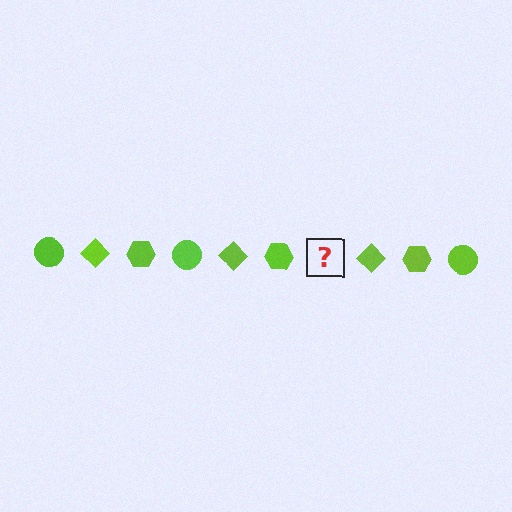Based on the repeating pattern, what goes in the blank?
The blank should be a lime circle.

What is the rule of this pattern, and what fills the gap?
The rule is that the pattern cycles through circle, diamond, hexagon shapes in lime. The gap should be filled with a lime circle.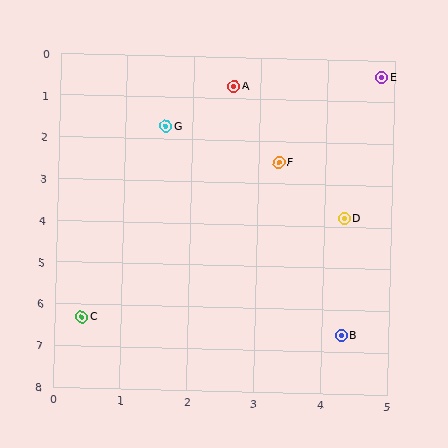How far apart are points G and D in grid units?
Points G and D are about 3.4 grid units apart.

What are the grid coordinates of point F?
Point F is at approximately (3.3, 2.5).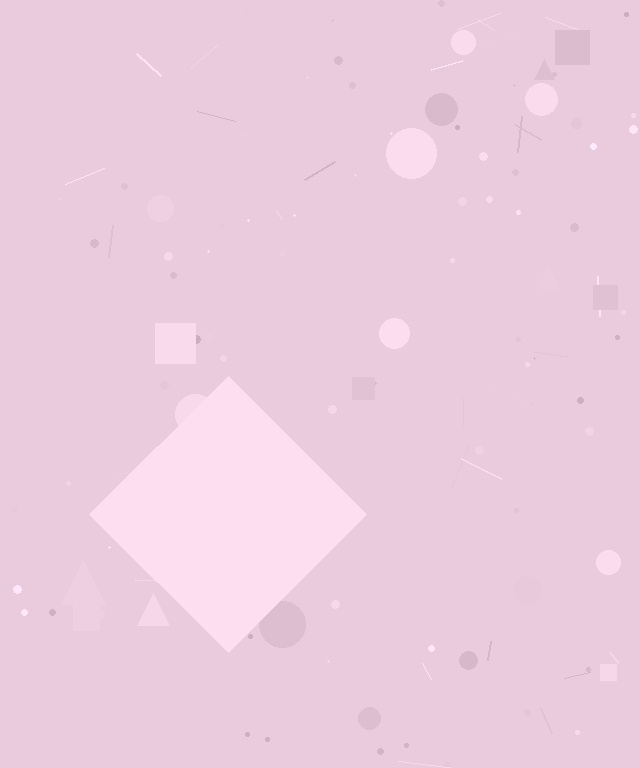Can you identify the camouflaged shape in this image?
The camouflaged shape is a diamond.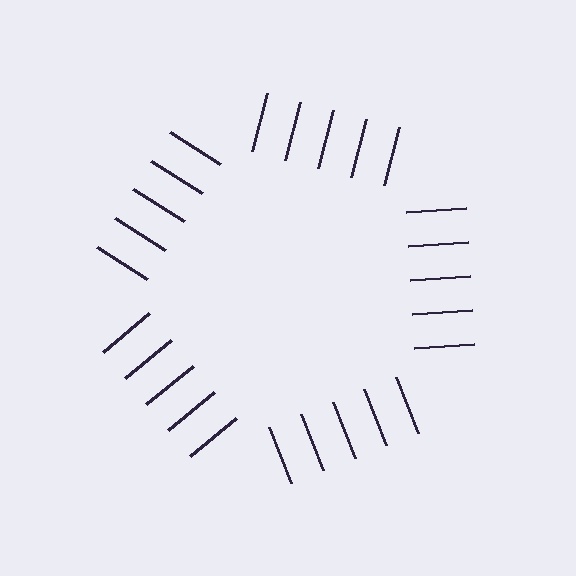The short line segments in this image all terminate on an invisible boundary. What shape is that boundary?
An illusory pentagon — the line segments terminate on its edges but no continuous stroke is drawn.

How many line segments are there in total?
25 — 5 along each of the 5 edges.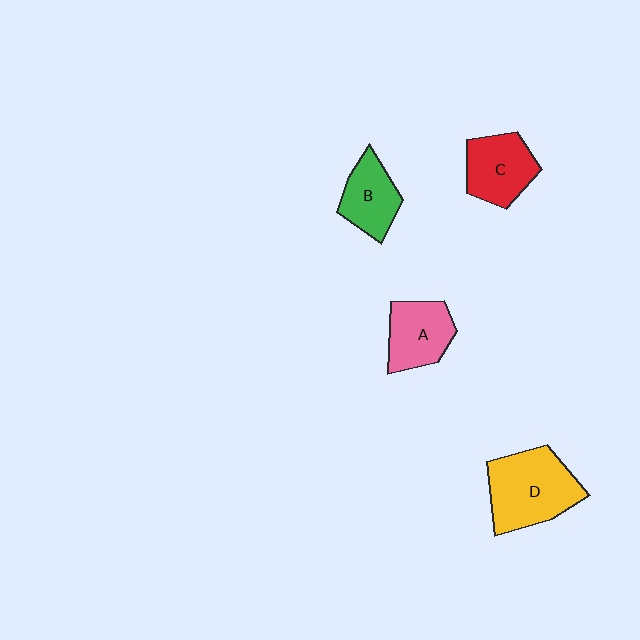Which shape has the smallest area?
Shape B (green).